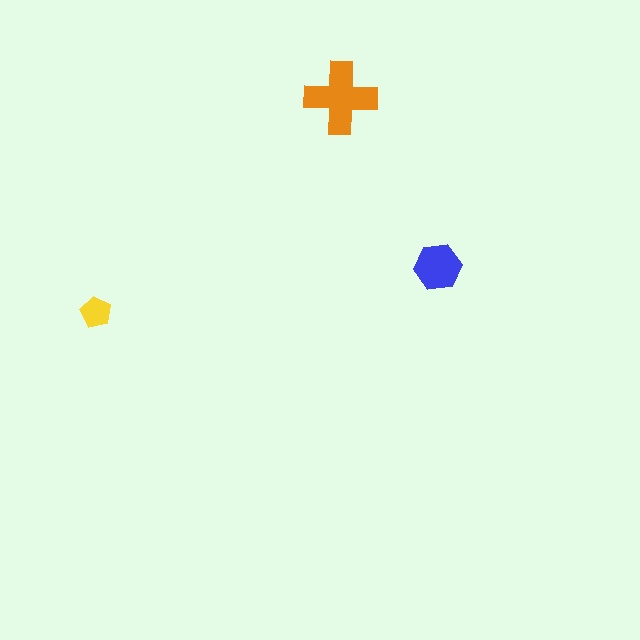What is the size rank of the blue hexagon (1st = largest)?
2nd.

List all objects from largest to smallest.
The orange cross, the blue hexagon, the yellow pentagon.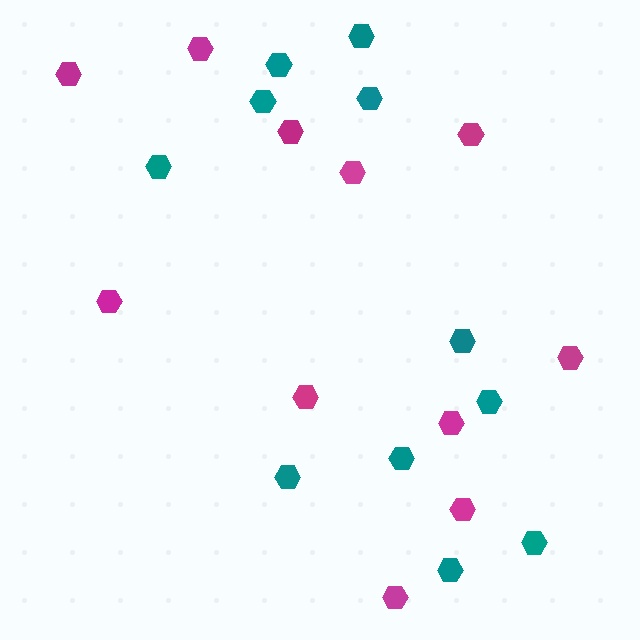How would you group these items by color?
There are 2 groups: one group of teal hexagons (11) and one group of magenta hexagons (11).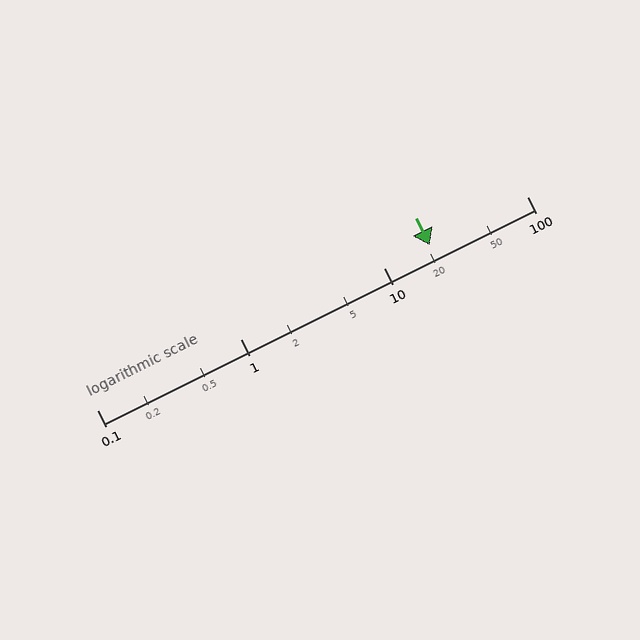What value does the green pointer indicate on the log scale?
The pointer indicates approximately 21.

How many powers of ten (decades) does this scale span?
The scale spans 3 decades, from 0.1 to 100.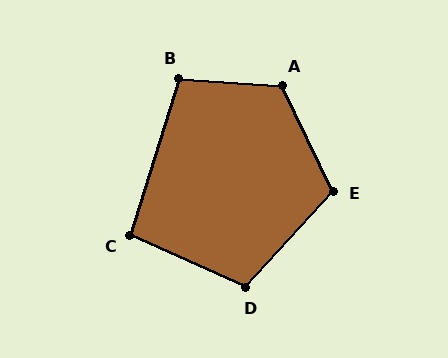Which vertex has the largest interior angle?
A, at approximately 120 degrees.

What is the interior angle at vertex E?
Approximately 112 degrees (obtuse).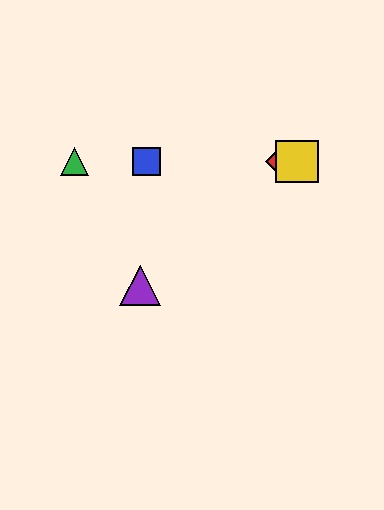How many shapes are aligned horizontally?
4 shapes (the red diamond, the blue square, the green triangle, the yellow square) are aligned horizontally.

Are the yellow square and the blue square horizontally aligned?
Yes, both are at y≈161.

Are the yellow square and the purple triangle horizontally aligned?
No, the yellow square is at y≈161 and the purple triangle is at y≈286.